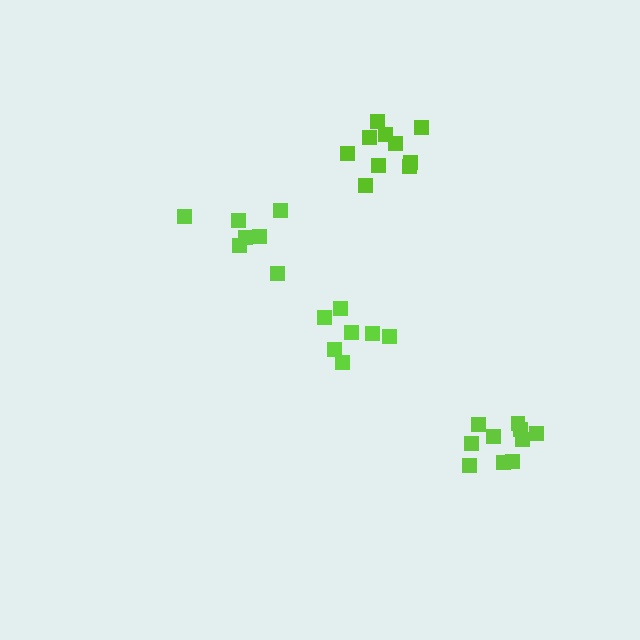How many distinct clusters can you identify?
There are 4 distinct clusters.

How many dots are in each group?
Group 1: 10 dots, Group 2: 7 dots, Group 3: 7 dots, Group 4: 10 dots (34 total).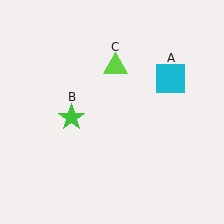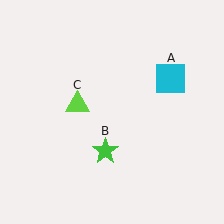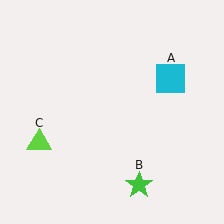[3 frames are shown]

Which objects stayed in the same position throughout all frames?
Cyan square (object A) remained stationary.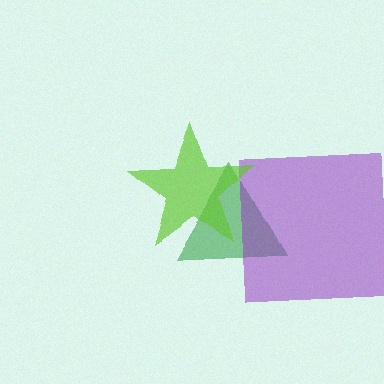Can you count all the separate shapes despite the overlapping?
Yes, there are 3 separate shapes.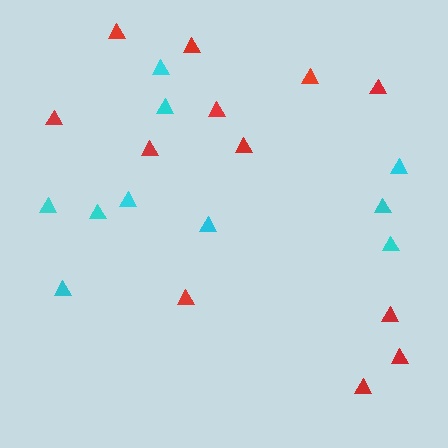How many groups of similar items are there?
There are 2 groups: one group of cyan triangles (10) and one group of red triangles (12).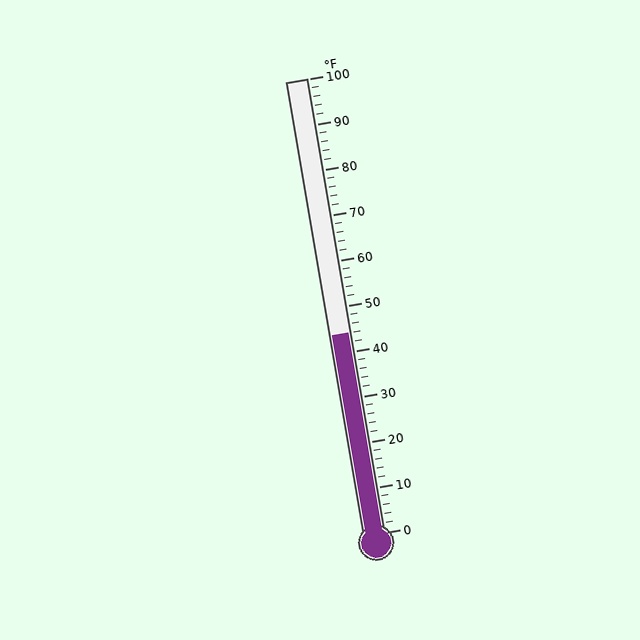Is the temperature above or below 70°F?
The temperature is below 70°F.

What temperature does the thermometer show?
The thermometer shows approximately 44°F.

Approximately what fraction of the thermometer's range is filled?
The thermometer is filled to approximately 45% of its range.